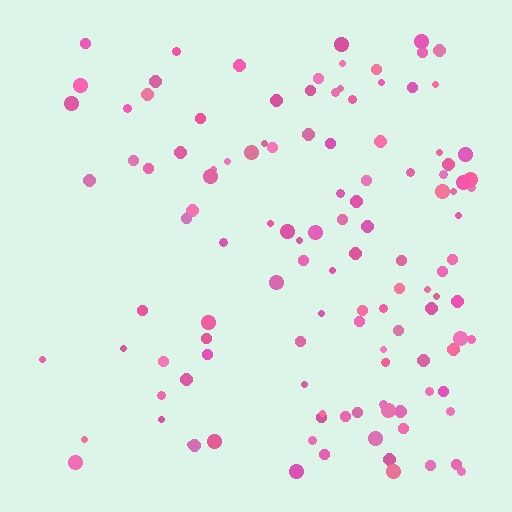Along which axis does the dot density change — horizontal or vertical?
Horizontal.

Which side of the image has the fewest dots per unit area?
The left.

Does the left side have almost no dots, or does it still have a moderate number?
Still a moderate number, just noticeably fewer than the right.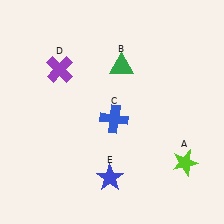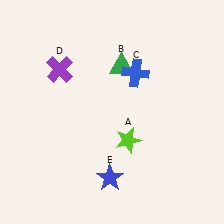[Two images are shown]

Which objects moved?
The objects that moved are: the lime star (A), the blue cross (C).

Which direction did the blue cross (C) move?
The blue cross (C) moved up.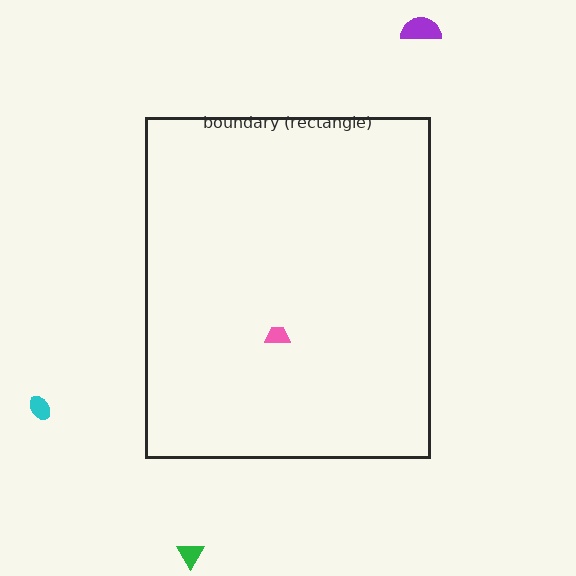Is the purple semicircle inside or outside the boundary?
Outside.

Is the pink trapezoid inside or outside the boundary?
Inside.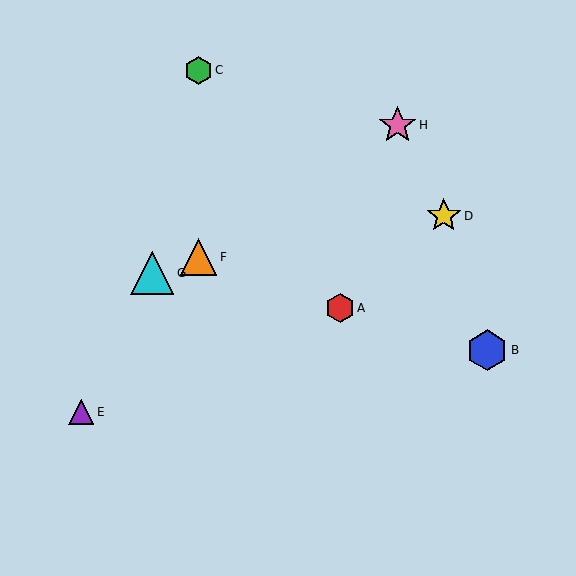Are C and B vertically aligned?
No, C is at x≈198 and B is at x≈487.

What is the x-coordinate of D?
Object D is at x≈444.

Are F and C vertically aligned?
Yes, both are at x≈198.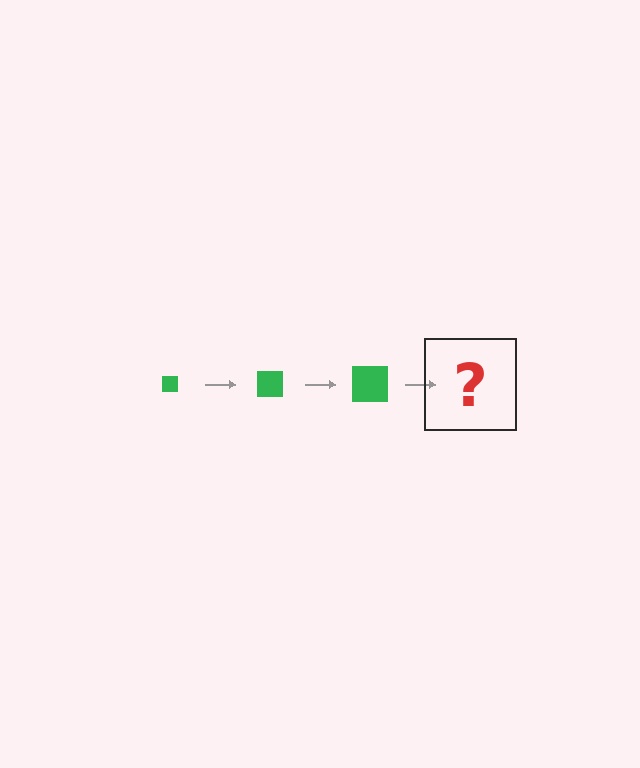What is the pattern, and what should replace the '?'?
The pattern is that the square gets progressively larger each step. The '?' should be a green square, larger than the previous one.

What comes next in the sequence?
The next element should be a green square, larger than the previous one.